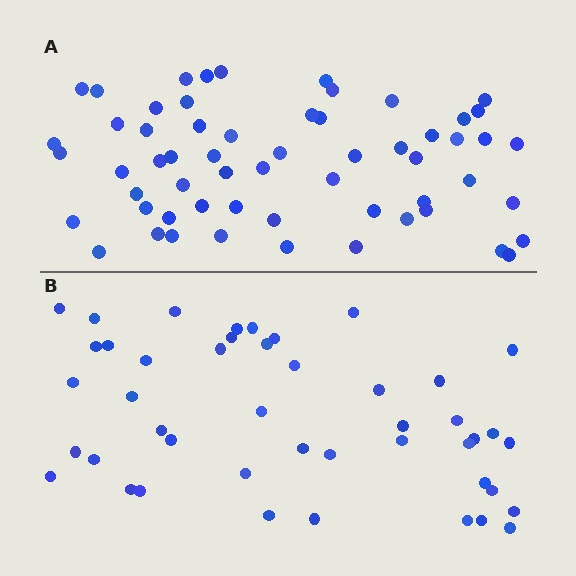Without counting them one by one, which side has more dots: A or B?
Region A (the top region) has more dots.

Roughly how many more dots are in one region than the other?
Region A has approximately 15 more dots than region B.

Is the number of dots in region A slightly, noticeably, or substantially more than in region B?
Region A has noticeably more, but not dramatically so. The ratio is roughly 1.3 to 1.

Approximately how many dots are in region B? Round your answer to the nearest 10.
About 40 dots. (The exact count is 45, which rounds to 40.)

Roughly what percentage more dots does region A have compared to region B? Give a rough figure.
About 30% more.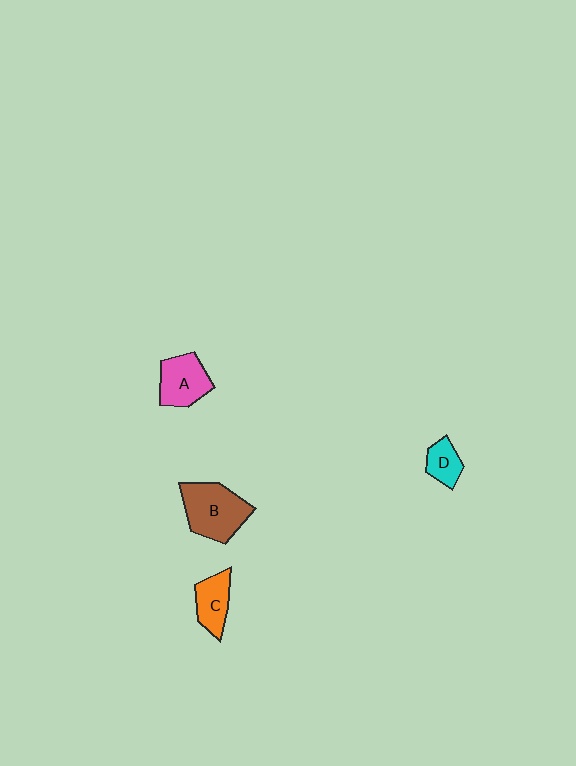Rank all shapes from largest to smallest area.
From largest to smallest: B (brown), A (pink), C (orange), D (cyan).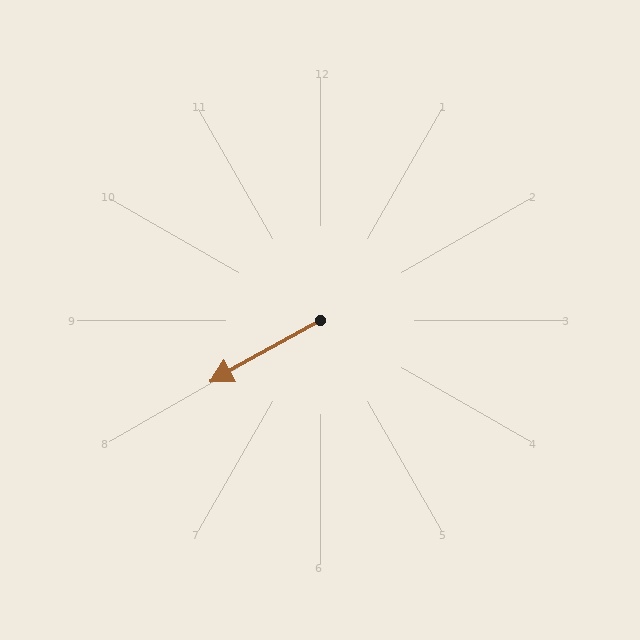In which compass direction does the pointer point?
Southwest.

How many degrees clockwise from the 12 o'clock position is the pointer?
Approximately 241 degrees.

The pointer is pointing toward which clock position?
Roughly 8 o'clock.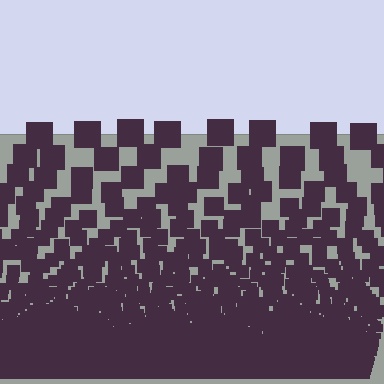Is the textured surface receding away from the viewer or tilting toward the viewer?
The surface appears to tilt toward the viewer. Texture elements get larger and sparser toward the top.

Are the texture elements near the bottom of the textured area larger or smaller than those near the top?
Smaller. The gradient is inverted — elements near the bottom are smaller and denser.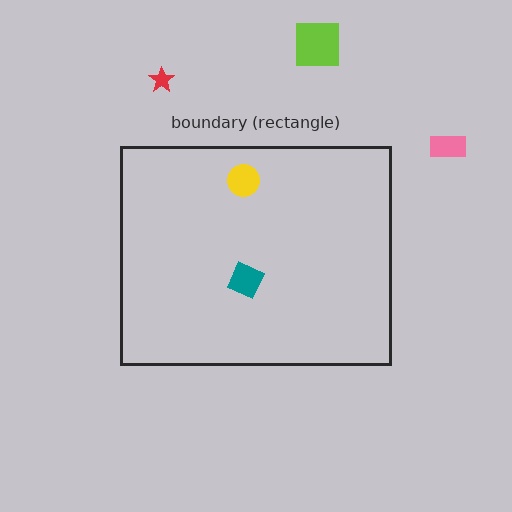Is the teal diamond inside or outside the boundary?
Inside.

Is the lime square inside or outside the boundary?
Outside.